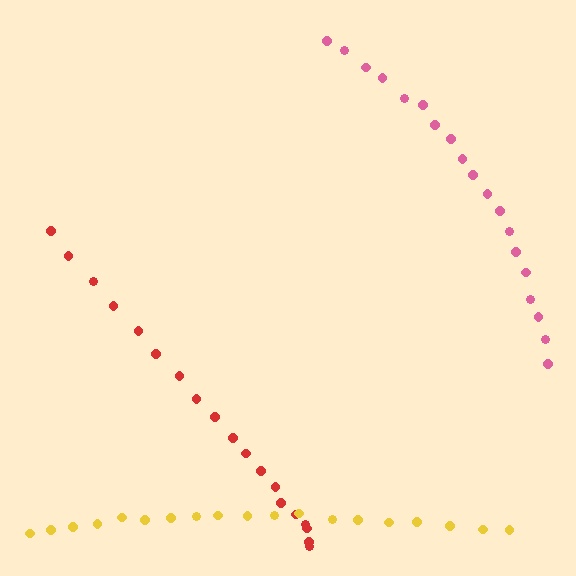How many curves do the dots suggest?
There are 3 distinct paths.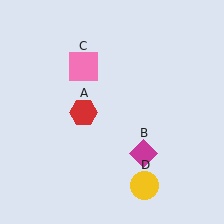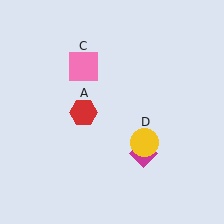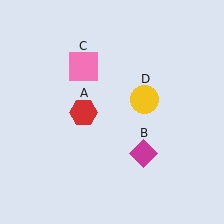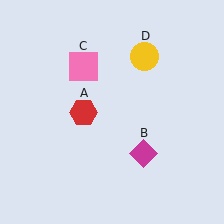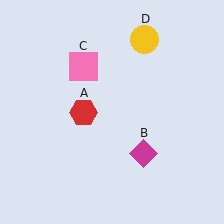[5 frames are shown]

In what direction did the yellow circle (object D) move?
The yellow circle (object D) moved up.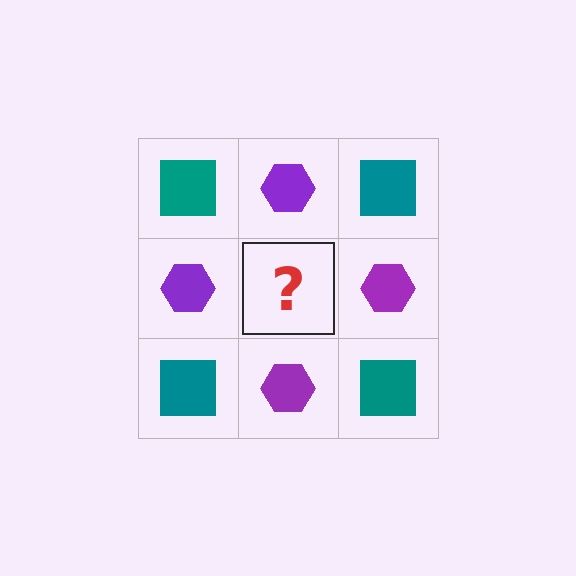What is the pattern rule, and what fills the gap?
The rule is that it alternates teal square and purple hexagon in a checkerboard pattern. The gap should be filled with a teal square.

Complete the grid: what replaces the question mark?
The question mark should be replaced with a teal square.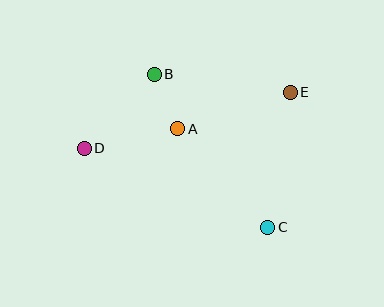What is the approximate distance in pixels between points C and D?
The distance between C and D is approximately 200 pixels.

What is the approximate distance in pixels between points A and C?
The distance between A and C is approximately 133 pixels.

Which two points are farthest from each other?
Points D and E are farthest from each other.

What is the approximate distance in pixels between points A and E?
The distance between A and E is approximately 118 pixels.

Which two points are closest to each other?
Points A and B are closest to each other.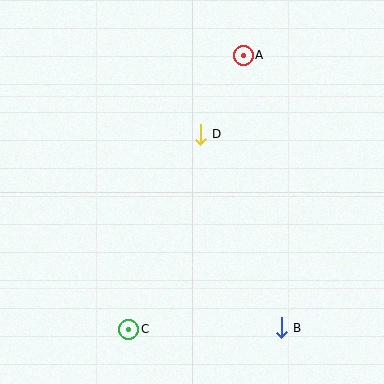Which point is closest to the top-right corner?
Point A is closest to the top-right corner.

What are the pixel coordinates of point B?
Point B is at (281, 328).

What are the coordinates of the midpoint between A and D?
The midpoint between A and D is at (222, 95).